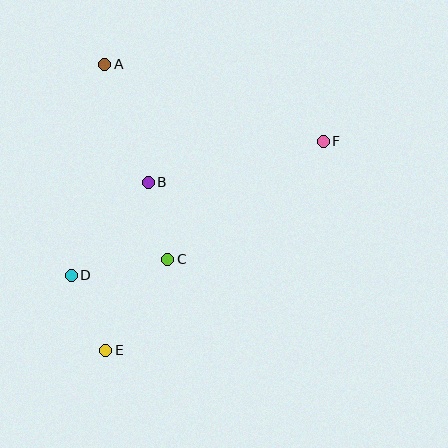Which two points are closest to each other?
Points B and C are closest to each other.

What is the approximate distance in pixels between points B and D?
The distance between B and D is approximately 121 pixels.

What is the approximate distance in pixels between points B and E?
The distance between B and E is approximately 174 pixels.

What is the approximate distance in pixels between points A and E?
The distance between A and E is approximately 286 pixels.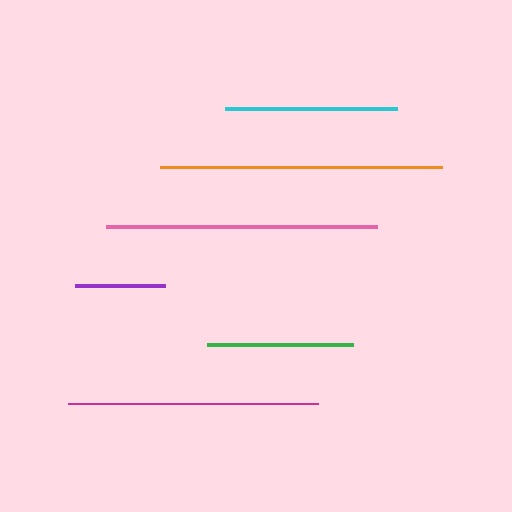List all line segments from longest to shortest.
From longest to shortest: orange, pink, magenta, cyan, green, purple.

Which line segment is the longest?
The orange line is the longest at approximately 282 pixels.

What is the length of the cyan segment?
The cyan segment is approximately 172 pixels long.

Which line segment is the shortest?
The purple line is the shortest at approximately 90 pixels.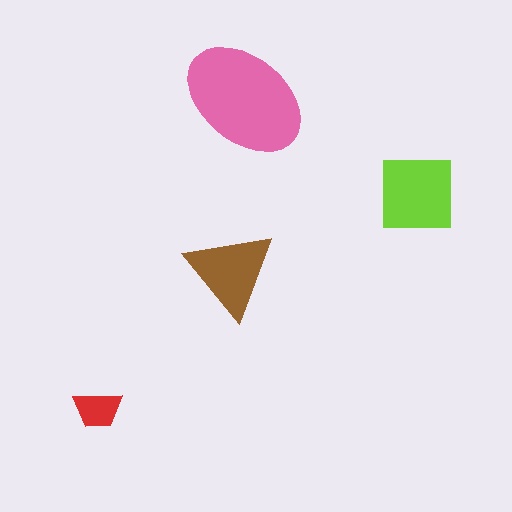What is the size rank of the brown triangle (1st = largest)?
3rd.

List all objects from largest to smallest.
The pink ellipse, the lime square, the brown triangle, the red trapezoid.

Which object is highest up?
The pink ellipse is topmost.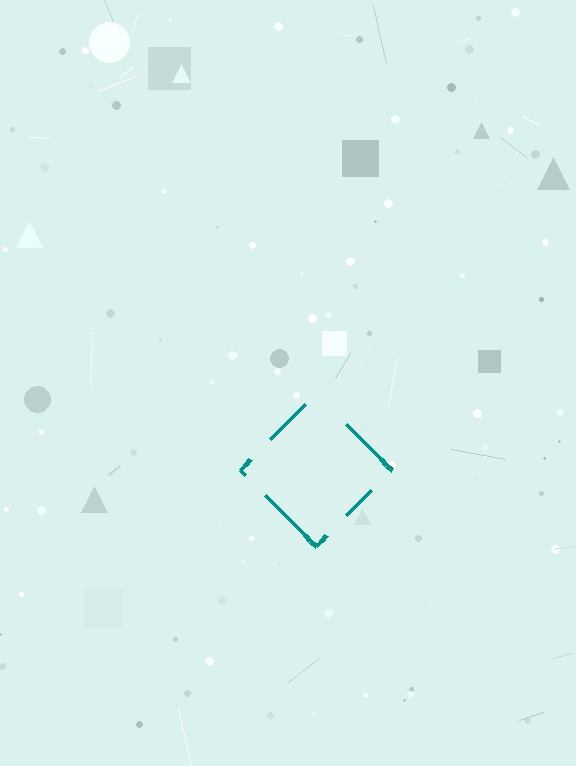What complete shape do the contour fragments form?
The contour fragments form a diamond.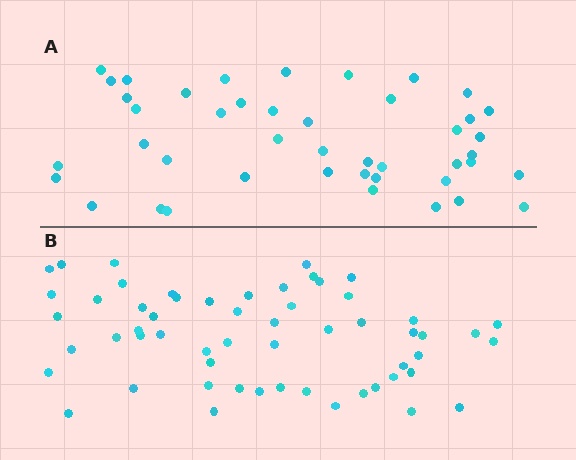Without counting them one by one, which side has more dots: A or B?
Region B (the bottom region) has more dots.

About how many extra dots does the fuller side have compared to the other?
Region B has approximately 15 more dots than region A.